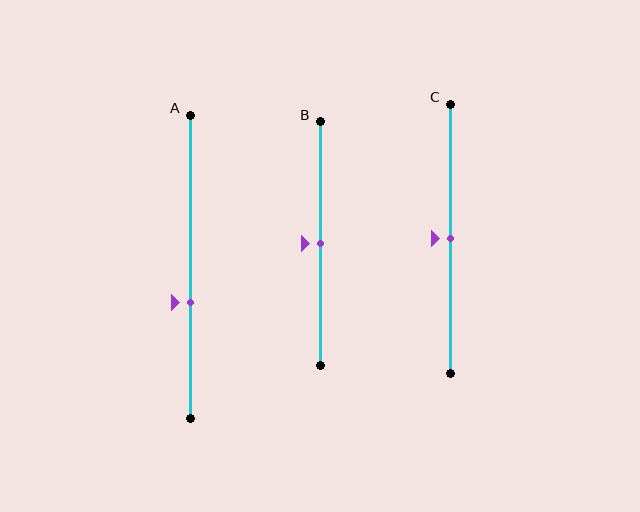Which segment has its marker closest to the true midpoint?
Segment B has its marker closest to the true midpoint.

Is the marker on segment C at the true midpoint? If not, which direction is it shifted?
Yes, the marker on segment C is at the true midpoint.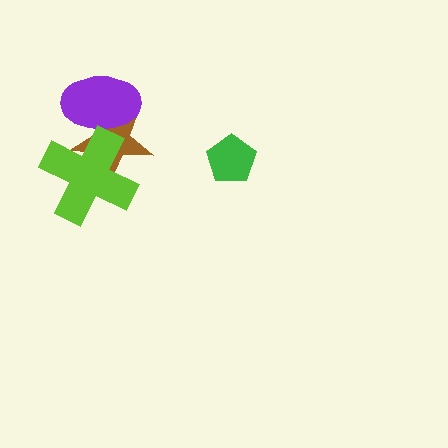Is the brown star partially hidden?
Yes, it is partially covered by another shape.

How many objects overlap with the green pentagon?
0 objects overlap with the green pentagon.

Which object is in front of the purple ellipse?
The lime cross is in front of the purple ellipse.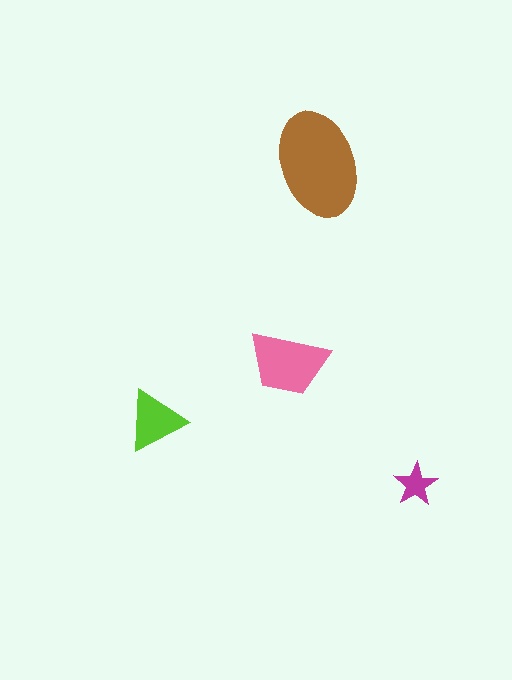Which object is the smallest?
The magenta star.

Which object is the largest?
The brown ellipse.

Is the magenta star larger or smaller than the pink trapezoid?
Smaller.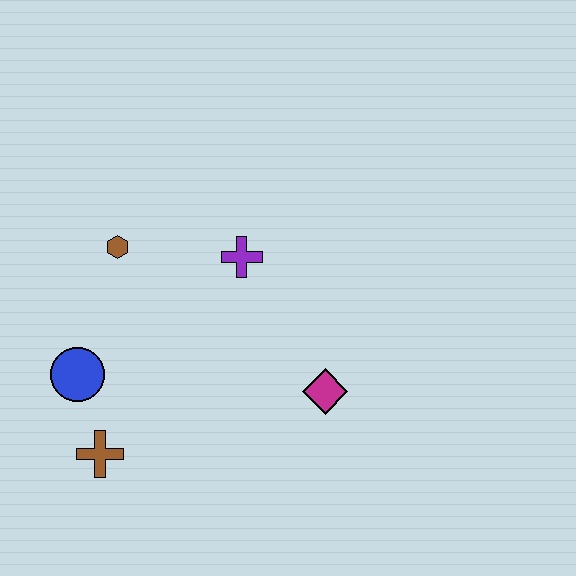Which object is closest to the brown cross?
The blue circle is closest to the brown cross.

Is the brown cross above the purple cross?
No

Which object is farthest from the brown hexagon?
The magenta diamond is farthest from the brown hexagon.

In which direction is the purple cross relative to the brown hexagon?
The purple cross is to the right of the brown hexagon.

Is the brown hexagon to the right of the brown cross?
Yes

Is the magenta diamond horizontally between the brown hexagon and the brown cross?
No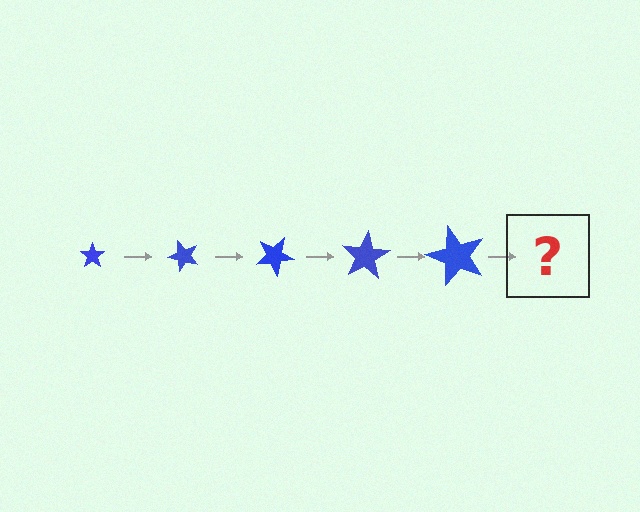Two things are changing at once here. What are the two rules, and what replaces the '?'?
The two rules are that the star grows larger each step and it rotates 50 degrees each step. The '?' should be a star, larger than the previous one and rotated 250 degrees from the start.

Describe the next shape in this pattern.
It should be a star, larger than the previous one and rotated 250 degrees from the start.